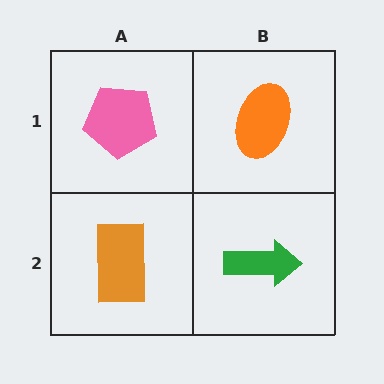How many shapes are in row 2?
2 shapes.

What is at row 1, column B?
An orange ellipse.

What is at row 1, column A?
A pink pentagon.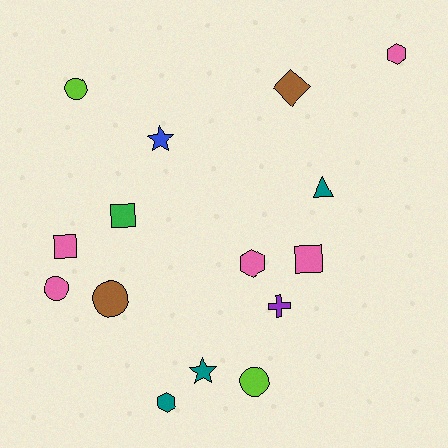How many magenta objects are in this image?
There are no magenta objects.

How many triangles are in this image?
There is 1 triangle.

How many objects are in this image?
There are 15 objects.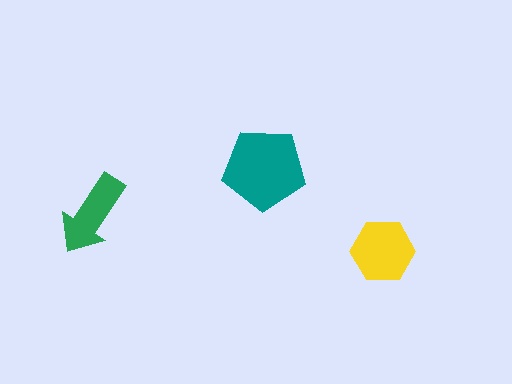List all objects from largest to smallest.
The teal pentagon, the yellow hexagon, the green arrow.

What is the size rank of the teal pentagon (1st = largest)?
1st.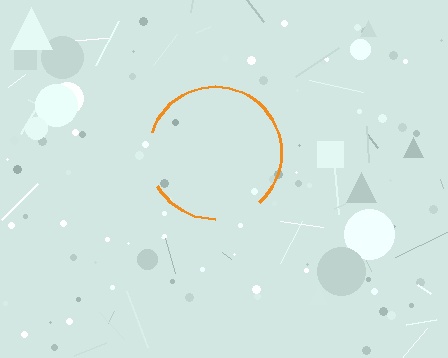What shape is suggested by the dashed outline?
The dashed outline suggests a circle.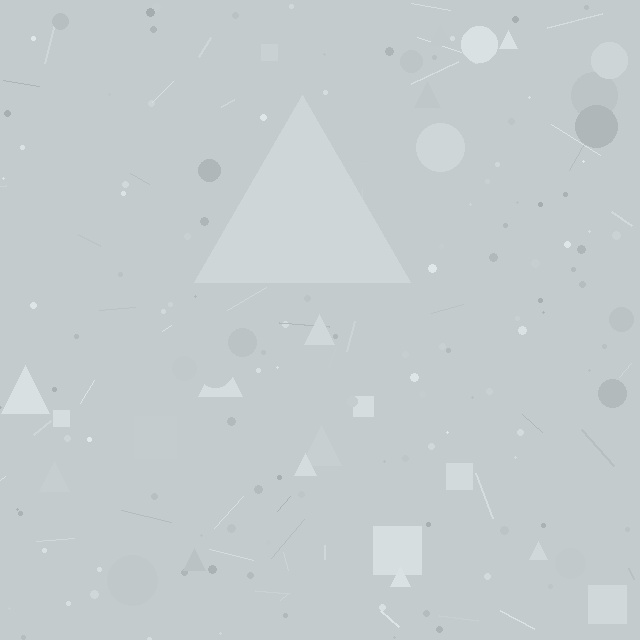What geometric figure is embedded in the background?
A triangle is embedded in the background.